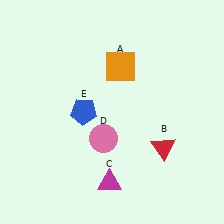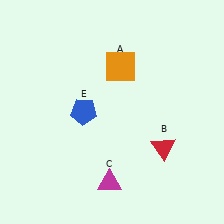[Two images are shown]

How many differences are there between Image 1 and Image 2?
There is 1 difference between the two images.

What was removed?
The pink circle (D) was removed in Image 2.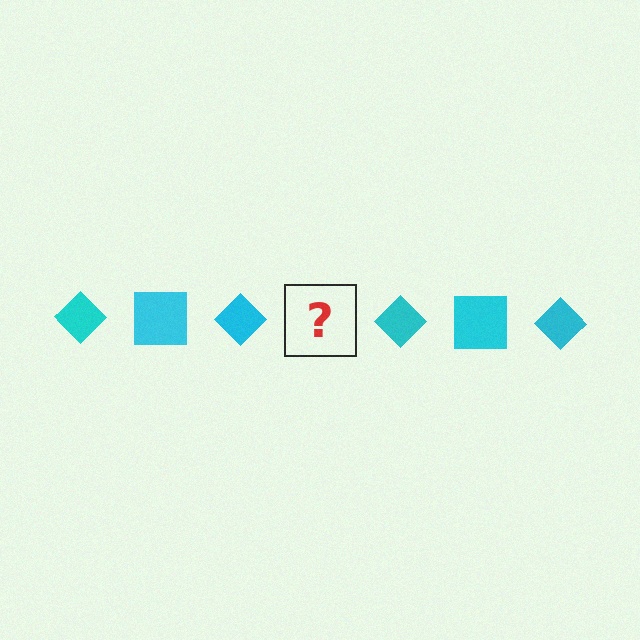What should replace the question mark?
The question mark should be replaced with a cyan square.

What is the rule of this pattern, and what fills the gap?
The rule is that the pattern cycles through diamond, square shapes in cyan. The gap should be filled with a cyan square.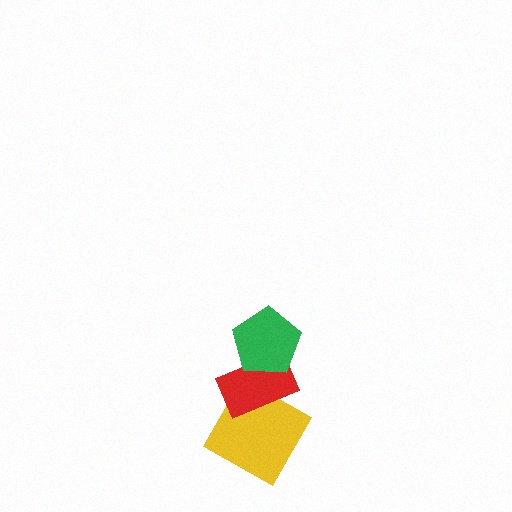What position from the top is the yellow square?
The yellow square is 3rd from the top.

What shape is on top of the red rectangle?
The green pentagon is on top of the red rectangle.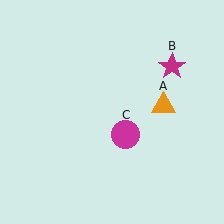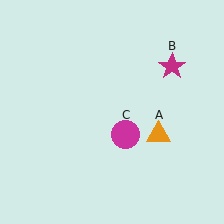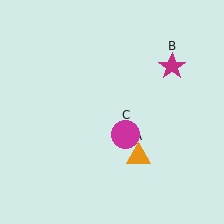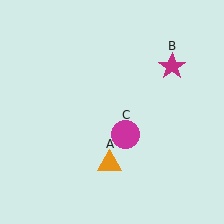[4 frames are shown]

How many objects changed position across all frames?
1 object changed position: orange triangle (object A).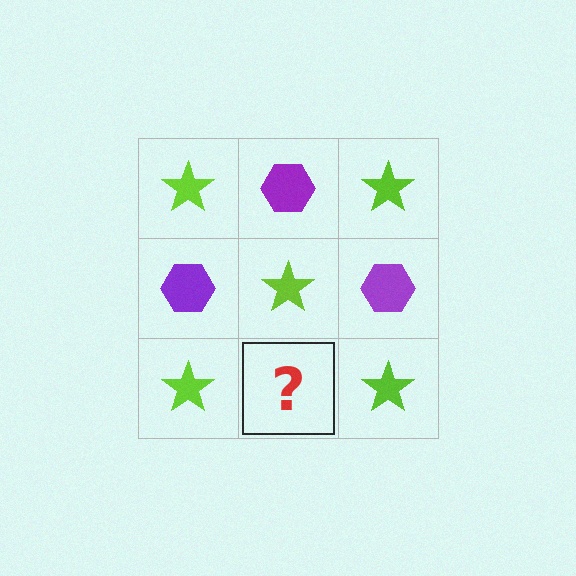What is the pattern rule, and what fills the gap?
The rule is that it alternates lime star and purple hexagon in a checkerboard pattern. The gap should be filled with a purple hexagon.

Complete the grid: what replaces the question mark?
The question mark should be replaced with a purple hexagon.